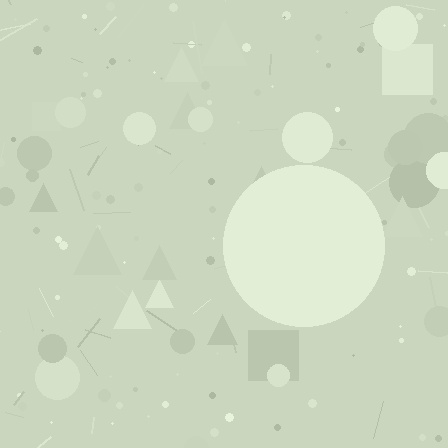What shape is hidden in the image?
A circle is hidden in the image.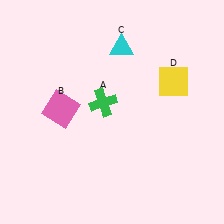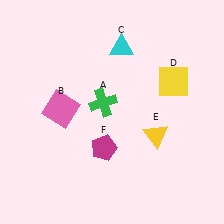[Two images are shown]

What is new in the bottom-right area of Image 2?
A yellow triangle (E) was added in the bottom-right area of Image 2.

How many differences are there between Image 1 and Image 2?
There are 2 differences between the two images.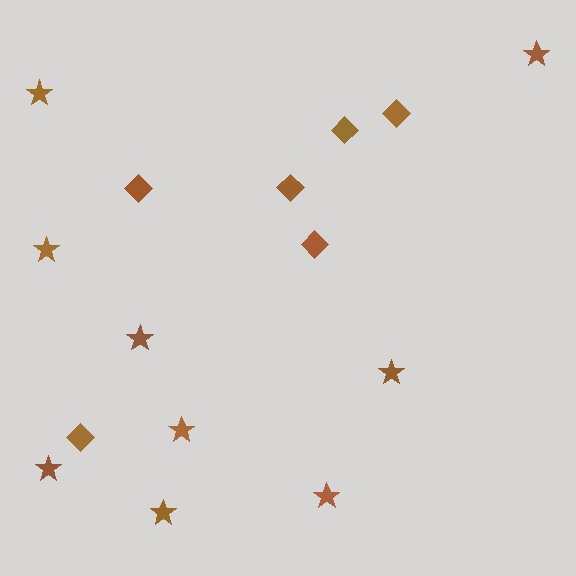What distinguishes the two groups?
There are 2 groups: one group of diamonds (6) and one group of stars (9).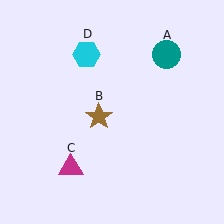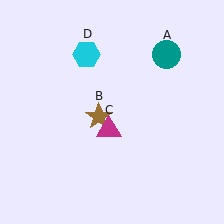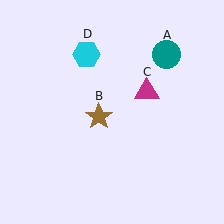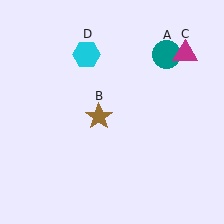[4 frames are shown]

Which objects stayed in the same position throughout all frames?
Teal circle (object A) and brown star (object B) and cyan hexagon (object D) remained stationary.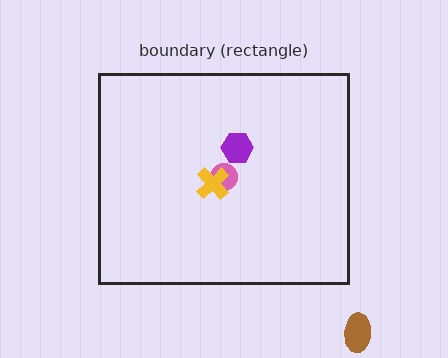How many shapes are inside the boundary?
3 inside, 1 outside.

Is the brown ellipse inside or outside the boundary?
Outside.